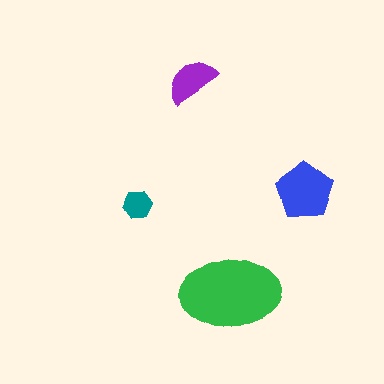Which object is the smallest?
The teal hexagon.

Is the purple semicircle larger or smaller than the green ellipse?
Smaller.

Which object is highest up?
The purple semicircle is topmost.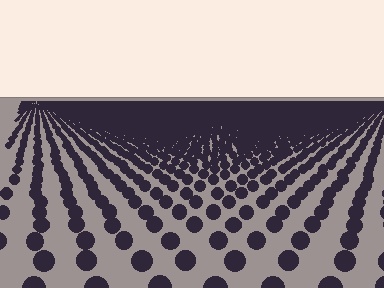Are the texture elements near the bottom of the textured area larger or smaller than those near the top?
Larger. Near the bottom, elements are closer to the viewer and appear at a bigger on-screen size.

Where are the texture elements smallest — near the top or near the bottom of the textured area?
Near the top.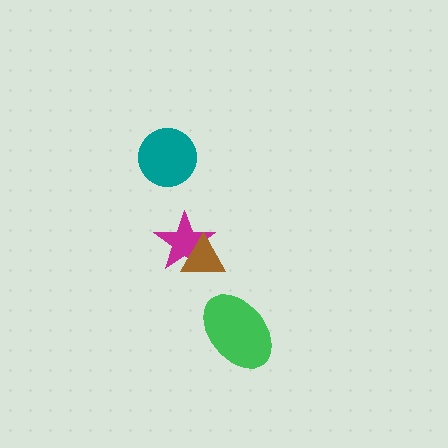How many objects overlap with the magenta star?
1 object overlaps with the magenta star.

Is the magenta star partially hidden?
Yes, it is partially covered by another shape.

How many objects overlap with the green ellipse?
0 objects overlap with the green ellipse.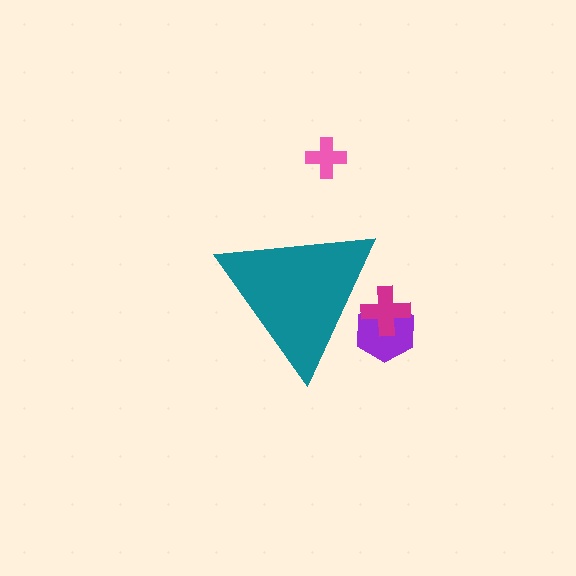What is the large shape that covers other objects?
A teal triangle.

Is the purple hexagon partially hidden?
Yes, the purple hexagon is partially hidden behind the teal triangle.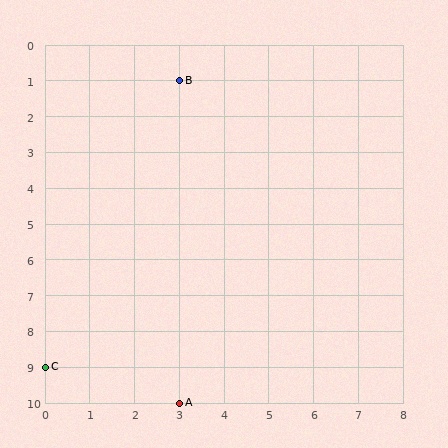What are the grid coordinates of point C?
Point C is at grid coordinates (0, 9).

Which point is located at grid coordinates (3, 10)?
Point A is at (3, 10).